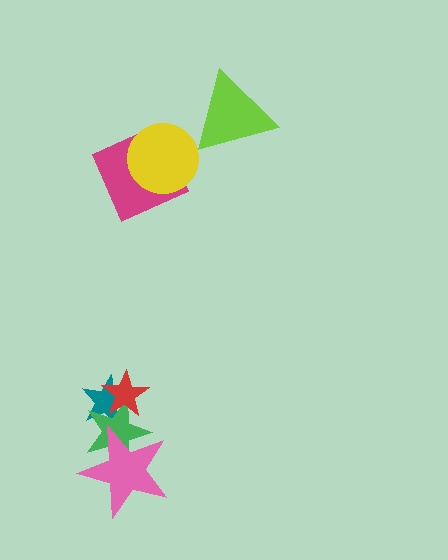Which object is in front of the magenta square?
The yellow circle is in front of the magenta square.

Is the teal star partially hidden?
Yes, it is partially covered by another shape.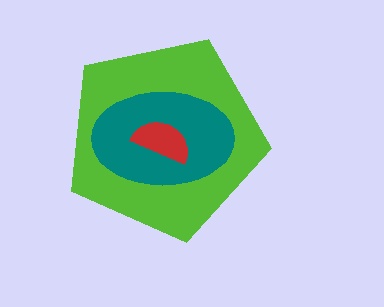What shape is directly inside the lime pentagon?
The teal ellipse.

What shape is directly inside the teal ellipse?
The red semicircle.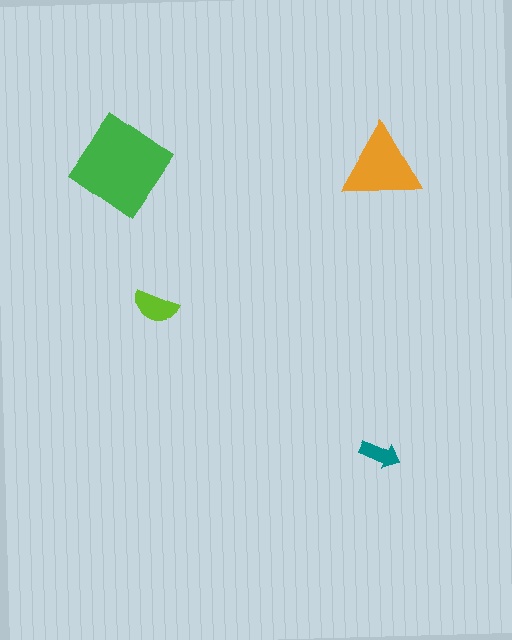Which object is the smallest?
The teal arrow.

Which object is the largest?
The green diamond.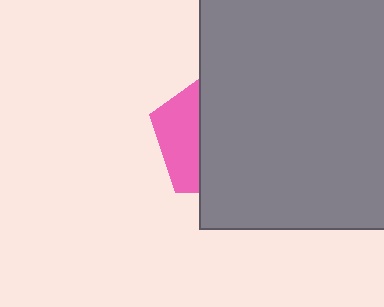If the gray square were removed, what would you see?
You would see the complete pink pentagon.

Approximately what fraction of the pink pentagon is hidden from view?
Roughly 67% of the pink pentagon is hidden behind the gray square.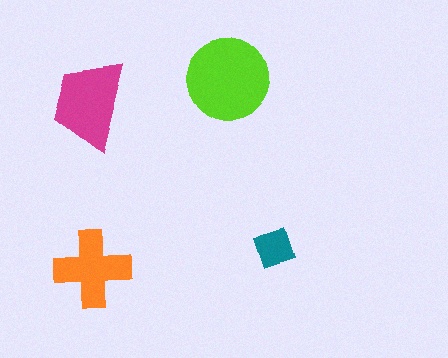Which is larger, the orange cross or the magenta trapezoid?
The magenta trapezoid.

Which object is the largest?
The lime circle.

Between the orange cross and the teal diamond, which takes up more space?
The orange cross.